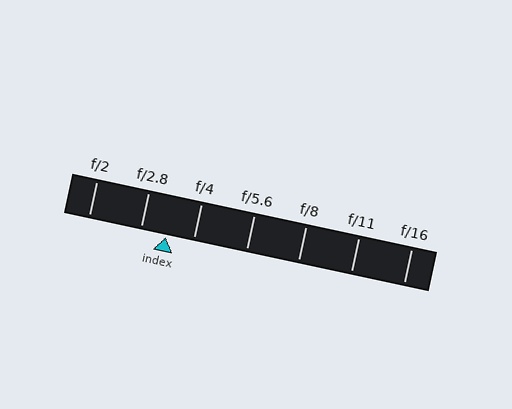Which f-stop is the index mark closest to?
The index mark is closest to f/2.8.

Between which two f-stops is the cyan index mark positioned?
The index mark is between f/2.8 and f/4.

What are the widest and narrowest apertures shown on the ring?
The widest aperture shown is f/2 and the narrowest is f/16.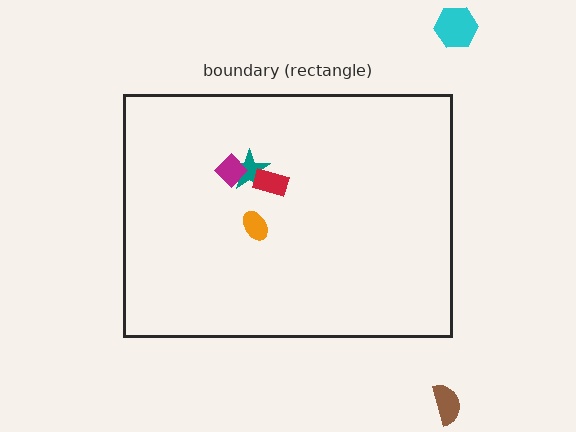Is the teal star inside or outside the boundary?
Inside.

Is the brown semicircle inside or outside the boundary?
Outside.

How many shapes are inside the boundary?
4 inside, 2 outside.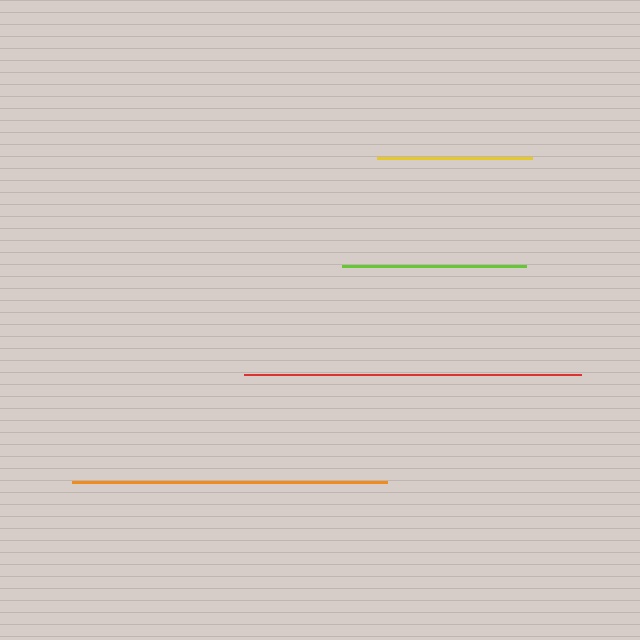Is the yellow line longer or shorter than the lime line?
The lime line is longer than the yellow line.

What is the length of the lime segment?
The lime segment is approximately 184 pixels long.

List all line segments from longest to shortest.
From longest to shortest: red, orange, lime, yellow.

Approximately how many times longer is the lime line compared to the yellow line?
The lime line is approximately 1.2 times the length of the yellow line.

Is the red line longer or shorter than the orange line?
The red line is longer than the orange line.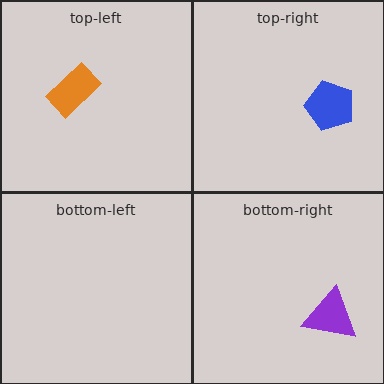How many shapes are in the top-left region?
1.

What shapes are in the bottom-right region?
The purple triangle.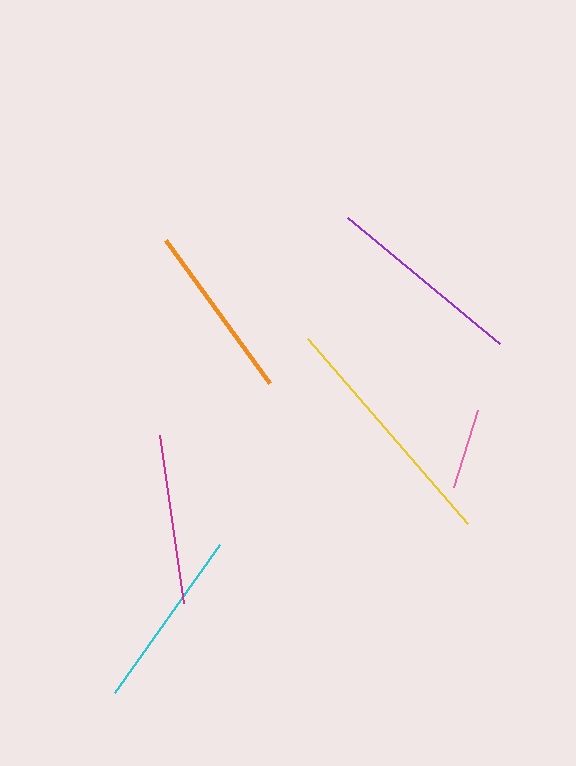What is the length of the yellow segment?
The yellow segment is approximately 245 pixels long.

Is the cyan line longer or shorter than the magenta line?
The cyan line is longer than the magenta line.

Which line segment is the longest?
The yellow line is the longest at approximately 245 pixels.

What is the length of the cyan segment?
The cyan segment is approximately 182 pixels long.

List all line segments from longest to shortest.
From longest to shortest: yellow, purple, cyan, orange, magenta, pink.